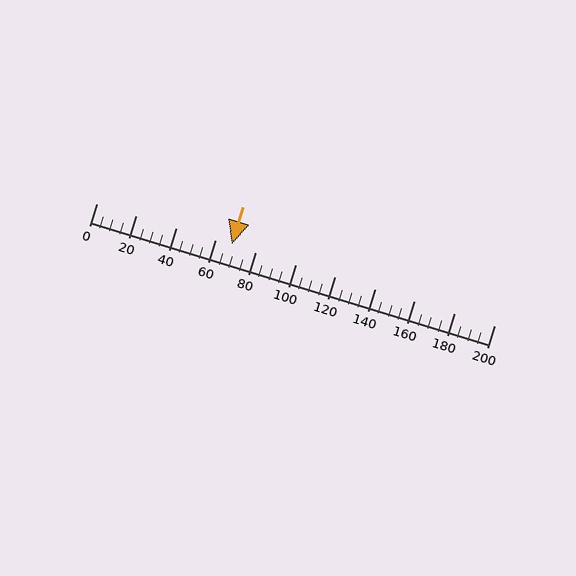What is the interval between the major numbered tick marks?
The major tick marks are spaced 20 units apart.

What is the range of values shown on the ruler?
The ruler shows values from 0 to 200.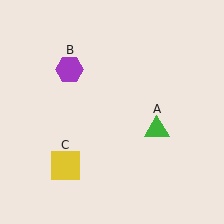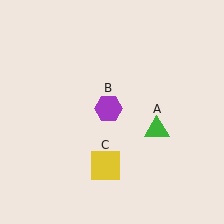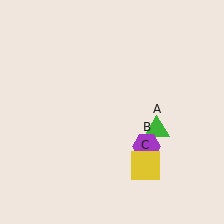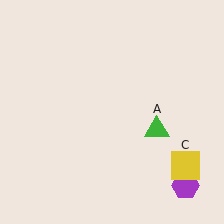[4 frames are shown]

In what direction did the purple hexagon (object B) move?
The purple hexagon (object B) moved down and to the right.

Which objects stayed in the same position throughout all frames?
Green triangle (object A) remained stationary.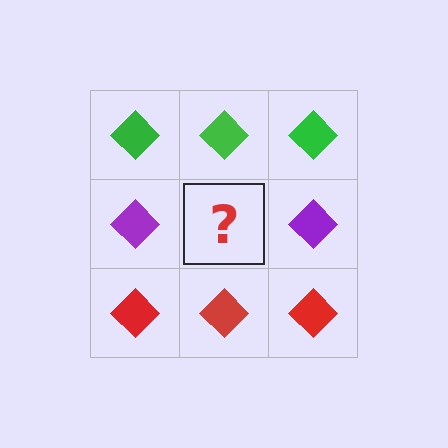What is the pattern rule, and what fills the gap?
The rule is that each row has a consistent color. The gap should be filled with a purple diamond.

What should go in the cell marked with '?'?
The missing cell should contain a purple diamond.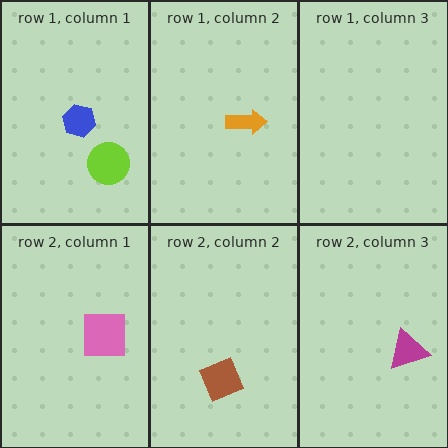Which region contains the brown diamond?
The row 2, column 2 region.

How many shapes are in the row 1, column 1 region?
2.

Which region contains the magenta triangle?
The row 2, column 3 region.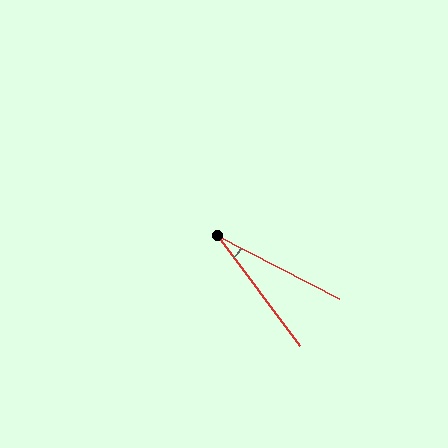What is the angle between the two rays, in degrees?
Approximately 26 degrees.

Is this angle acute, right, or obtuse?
It is acute.